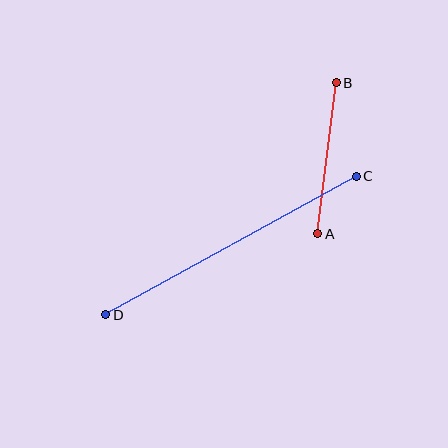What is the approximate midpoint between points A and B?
The midpoint is at approximately (327, 159) pixels.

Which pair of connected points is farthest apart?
Points C and D are farthest apart.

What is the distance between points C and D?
The distance is approximately 286 pixels.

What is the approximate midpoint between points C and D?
The midpoint is at approximately (231, 246) pixels.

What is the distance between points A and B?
The distance is approximately 152 pixels.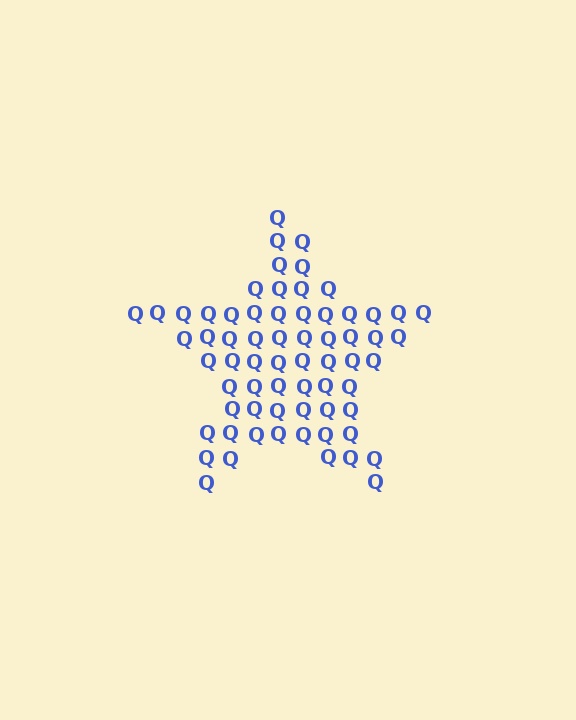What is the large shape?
The large shape is a star.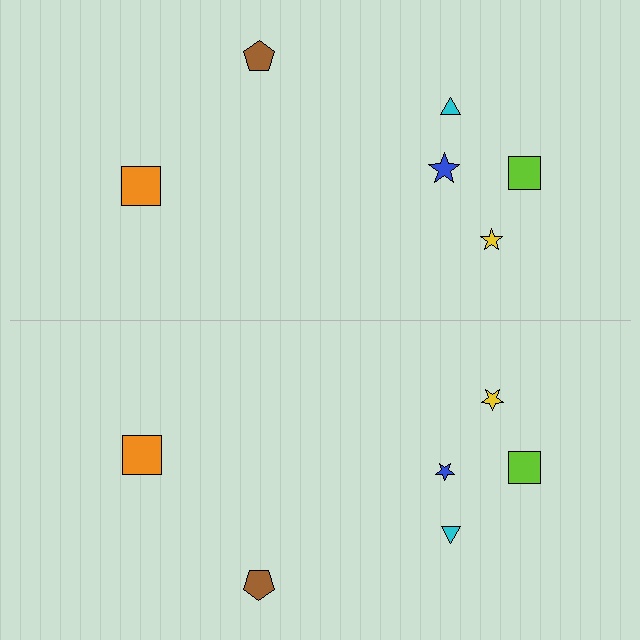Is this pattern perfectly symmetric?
No, the pattern is not perfectly symmetric. The blue star on the bottom side has a different size than its mirror counterpart.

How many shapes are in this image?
There are 12 shapes in this image.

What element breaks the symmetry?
The blue star on the bottom side has a different size than its mirror counterpart.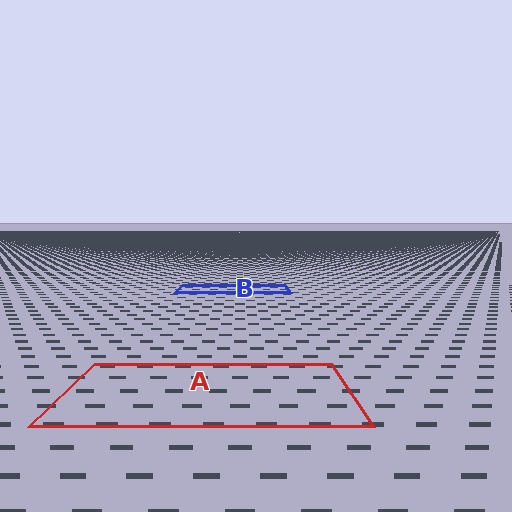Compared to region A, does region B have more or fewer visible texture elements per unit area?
Region B has more texture elements per unit area — they are packed more densely because it is farther away.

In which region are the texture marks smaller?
The texture marks are smaller in region B, because it is farther away.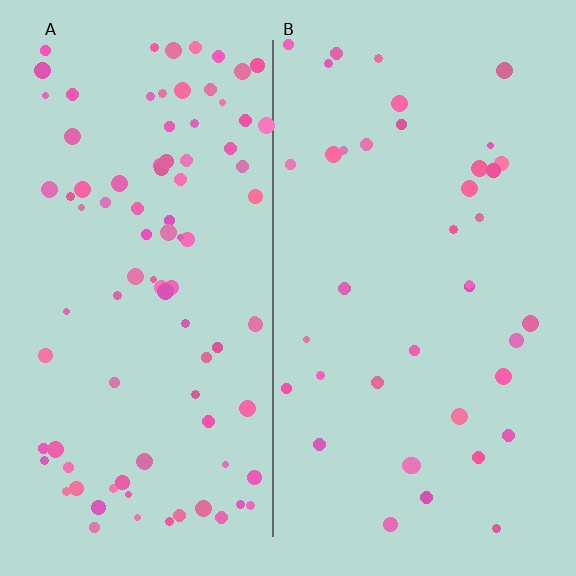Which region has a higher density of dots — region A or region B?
A (the left).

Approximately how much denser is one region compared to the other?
Approximately 2.3× — region A over region B.